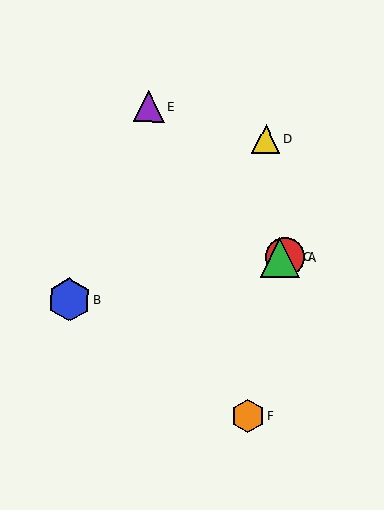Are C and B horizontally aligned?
No, C is at y≈258 and B is at y≈300.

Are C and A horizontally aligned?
Yes, both are at y≈258.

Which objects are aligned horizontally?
Objects A, C are aligned horizontally.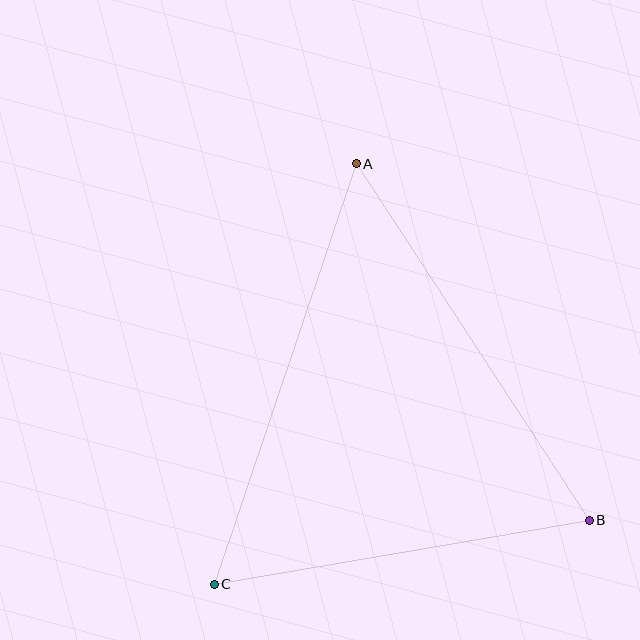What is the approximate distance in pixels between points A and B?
The distance between A and B is approximately 426 pixels.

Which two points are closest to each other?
Points B and C are closest to each other.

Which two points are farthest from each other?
Points A and C are farthest from each other.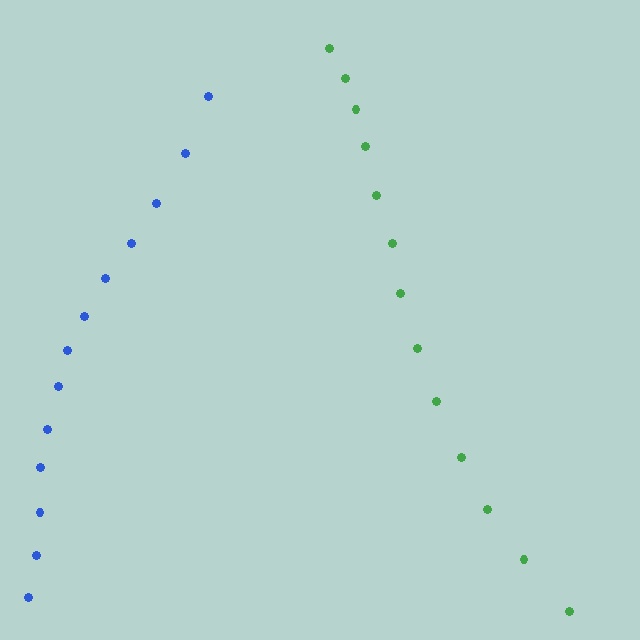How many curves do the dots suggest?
There are 2 distinct paths.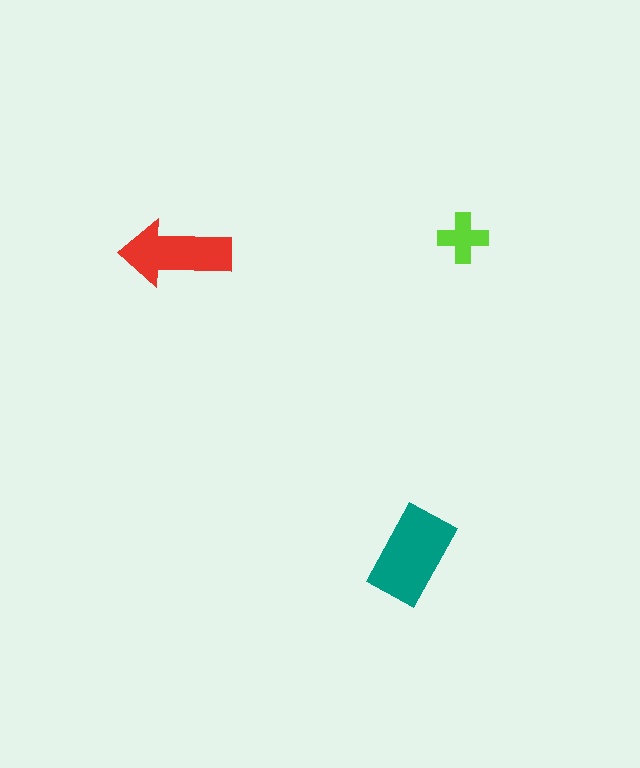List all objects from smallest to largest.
The lime cross, the red arrow, the teal rectangle.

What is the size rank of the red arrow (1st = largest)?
2nd.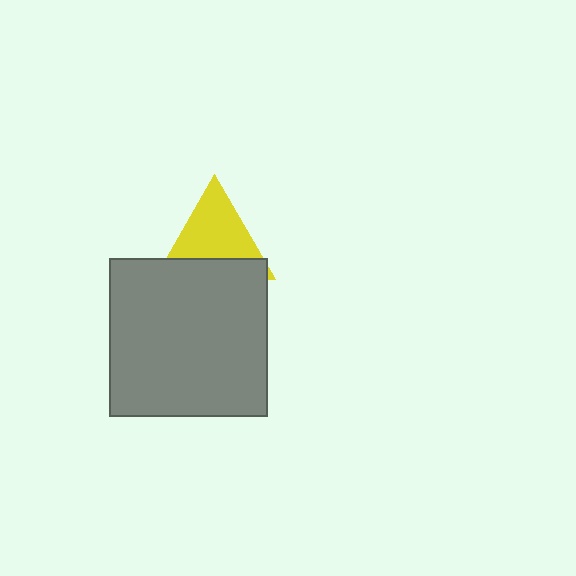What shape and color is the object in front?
The object in front is a gray square.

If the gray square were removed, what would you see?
You would see the complete yellow triangle.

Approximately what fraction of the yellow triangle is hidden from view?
Roughly 36% of the yellow triangle is hidden behind the gray square.